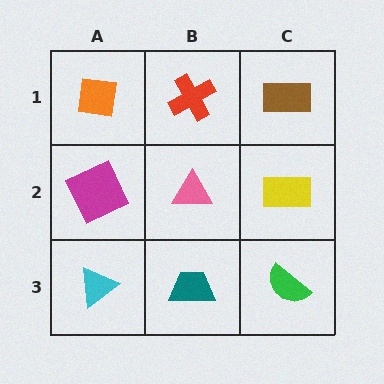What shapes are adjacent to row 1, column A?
A magenta square (row 2, column A), a red cross (row 1, column B).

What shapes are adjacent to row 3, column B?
A pink triangle (row 2, column B), a cyan triangle (row 3, column A), a green semicircle (row 3, column C).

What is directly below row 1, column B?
A pink triangle.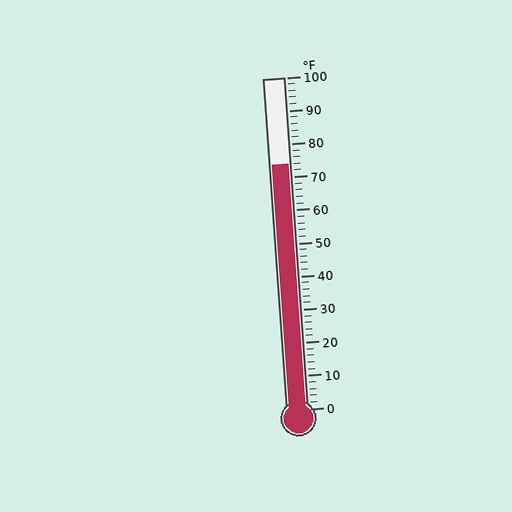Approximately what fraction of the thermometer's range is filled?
The thermometer is filled to approximately 75% of its range.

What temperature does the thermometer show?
The thermometer shows approximately 74°F.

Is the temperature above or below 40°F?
The temperature is above 40°F.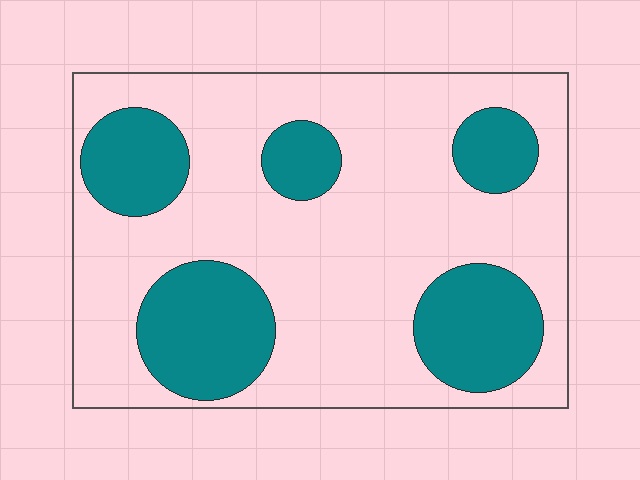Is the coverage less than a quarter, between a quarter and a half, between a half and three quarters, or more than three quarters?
Between a quarter and a half.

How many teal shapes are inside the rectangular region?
5.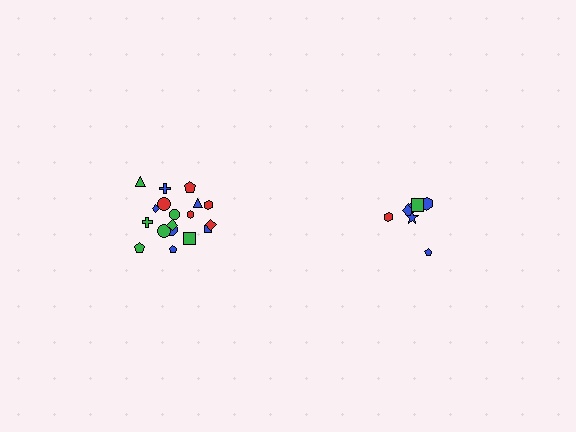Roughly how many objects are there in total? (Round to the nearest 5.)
Roughly 25 objects in total.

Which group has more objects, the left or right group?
The left group.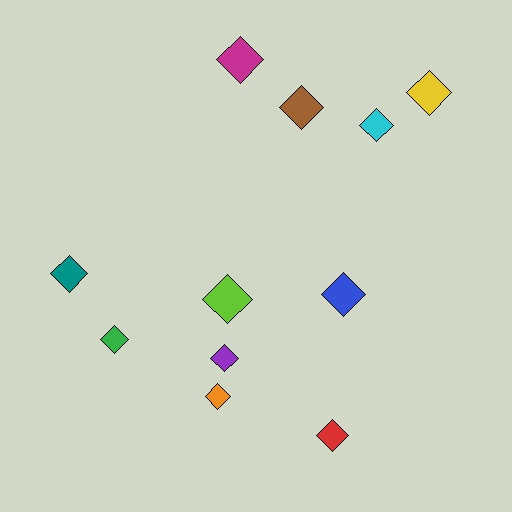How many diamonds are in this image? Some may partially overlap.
There are 11 diamonds.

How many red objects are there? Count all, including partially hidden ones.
There is 1 red object.